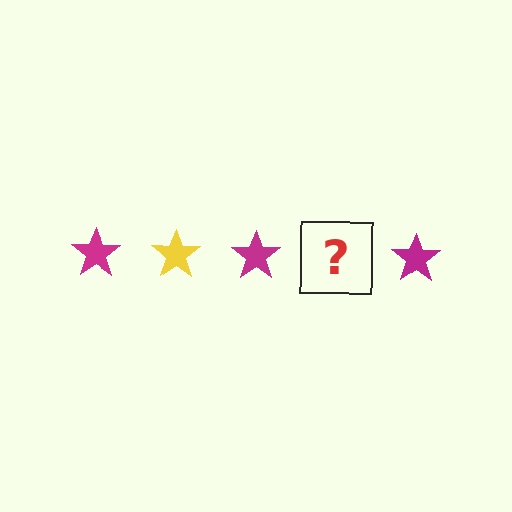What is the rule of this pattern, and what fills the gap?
The rule is that the pattern cycles through magenta, yellow stars. The gap should be filled with a yellow star.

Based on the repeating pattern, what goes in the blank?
The blank should be a yellow star.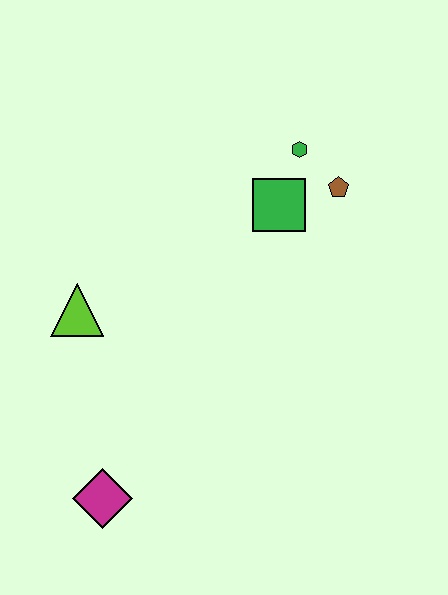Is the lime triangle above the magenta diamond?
Yes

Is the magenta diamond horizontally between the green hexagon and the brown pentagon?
No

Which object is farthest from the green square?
The magenta diamond is farthest from the green square.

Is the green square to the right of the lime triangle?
Yes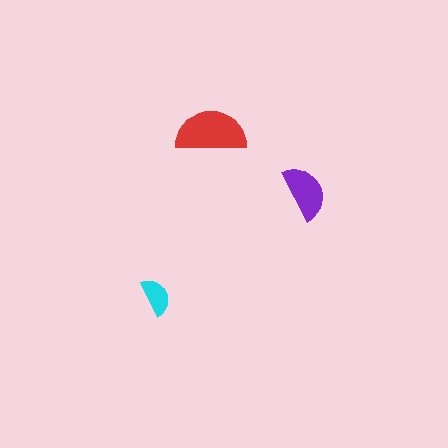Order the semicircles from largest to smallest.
the red one, the purple one, the cyan one.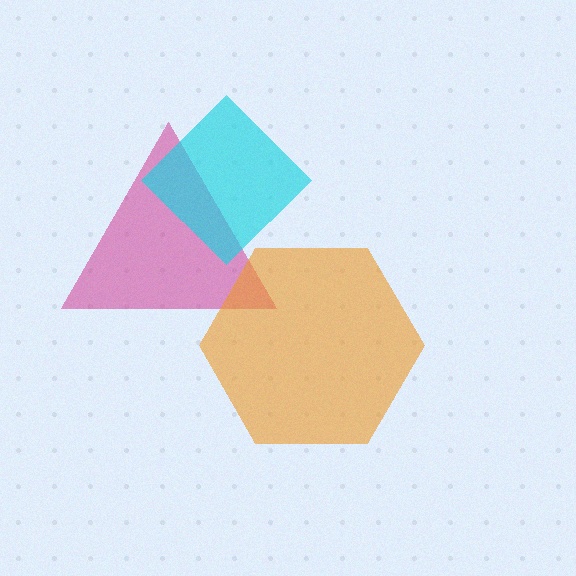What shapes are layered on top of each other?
The layered shapes are: a magenta triangle, an orange hexagon, a cyan diamond.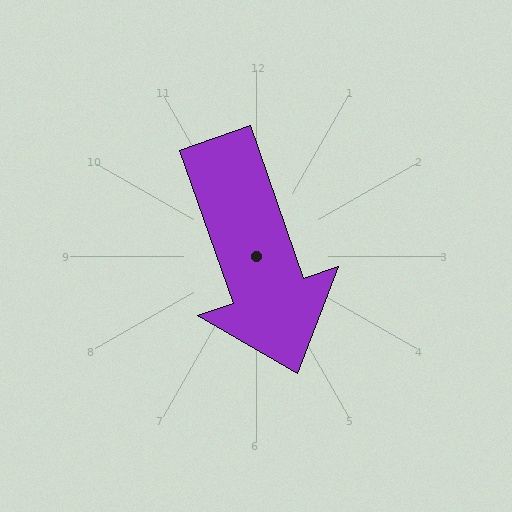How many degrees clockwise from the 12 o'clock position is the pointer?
Approximately 161 degrees.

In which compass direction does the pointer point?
South.